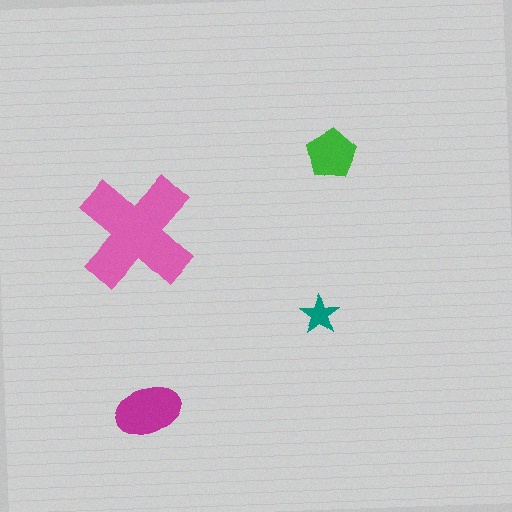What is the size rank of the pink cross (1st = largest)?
1st.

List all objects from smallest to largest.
The teal star, the green pentagon, the magenta ellipse, the pink cross.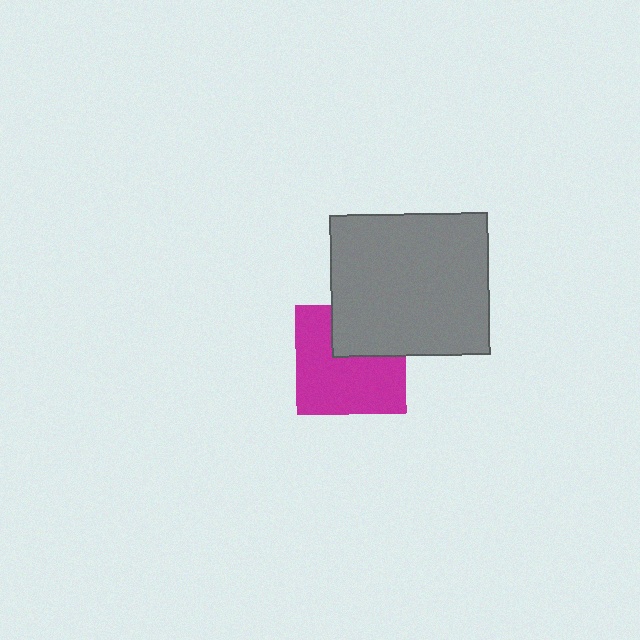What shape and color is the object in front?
The object in front is a gray rectangle.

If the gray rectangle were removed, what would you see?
You would see the complete magenta square.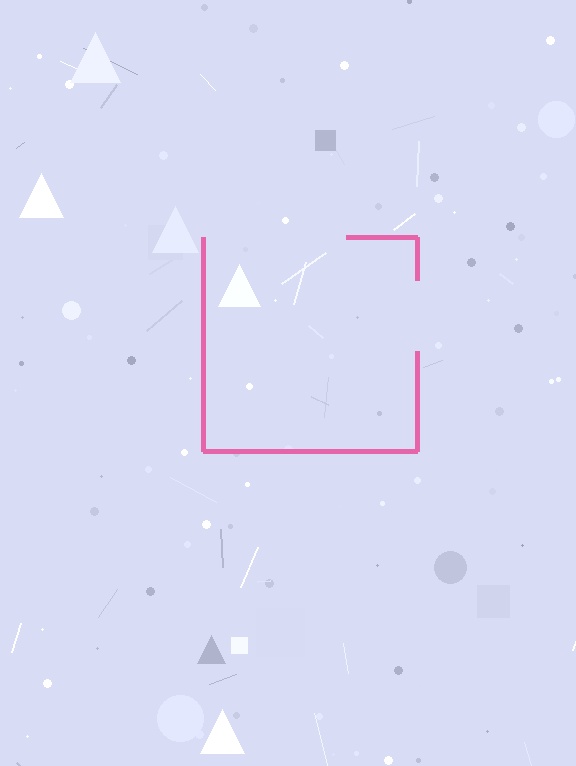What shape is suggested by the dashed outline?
The dashed outline suggests a square.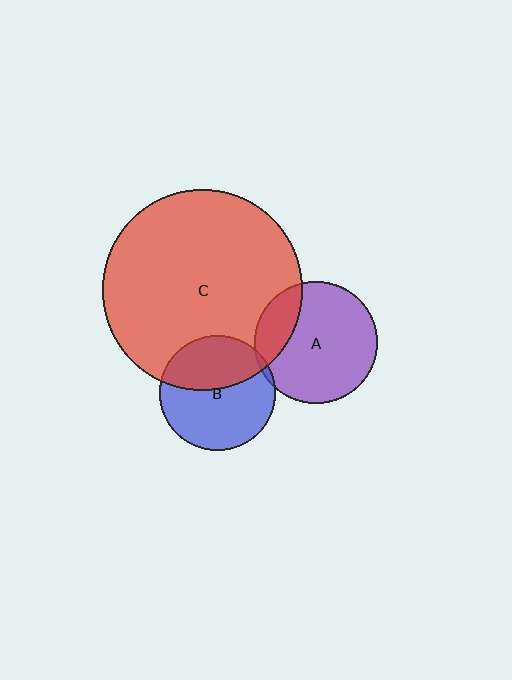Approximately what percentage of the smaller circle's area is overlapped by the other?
Approximately 20%.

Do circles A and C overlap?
Yes.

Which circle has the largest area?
Circle C (red).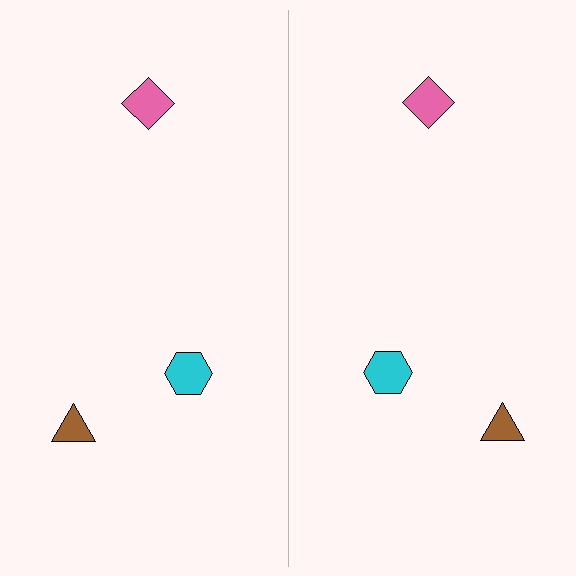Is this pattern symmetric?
Yes, this pattern has bilateral (reflection) symmetry.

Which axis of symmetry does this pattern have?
The pattern has a vertical axis of symmetry running through the center of the image.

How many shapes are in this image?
There are 6 shapes in this image.